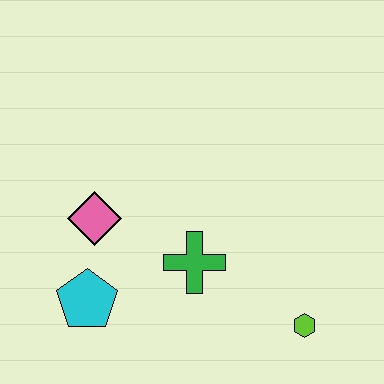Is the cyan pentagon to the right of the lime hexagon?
No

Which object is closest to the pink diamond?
The cyan pentagon is closest to the pink diamond.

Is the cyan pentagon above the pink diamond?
No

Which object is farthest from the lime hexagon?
The pink diamond is farthest from the lime hexagon.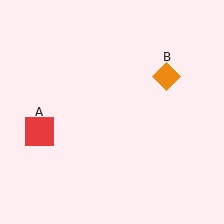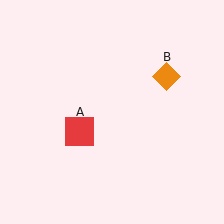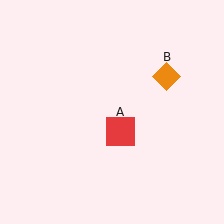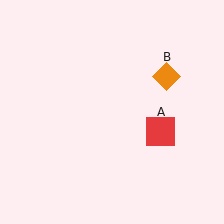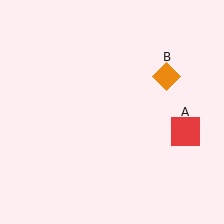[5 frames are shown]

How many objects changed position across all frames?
1 object changed position: red square (object A).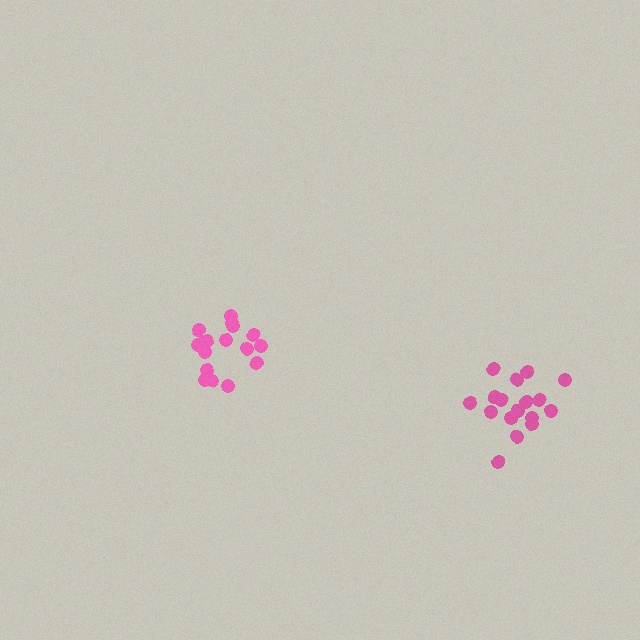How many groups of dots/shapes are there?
There are 2 groups.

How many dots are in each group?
Group 1: 17 dots, Group 2: 17 dots (34 total).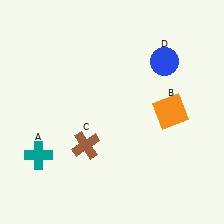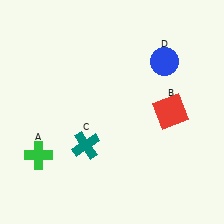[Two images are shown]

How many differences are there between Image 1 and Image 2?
There are 3 differences between the two images.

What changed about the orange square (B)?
In Image 1, B is orange. In Image 2, it changed to red.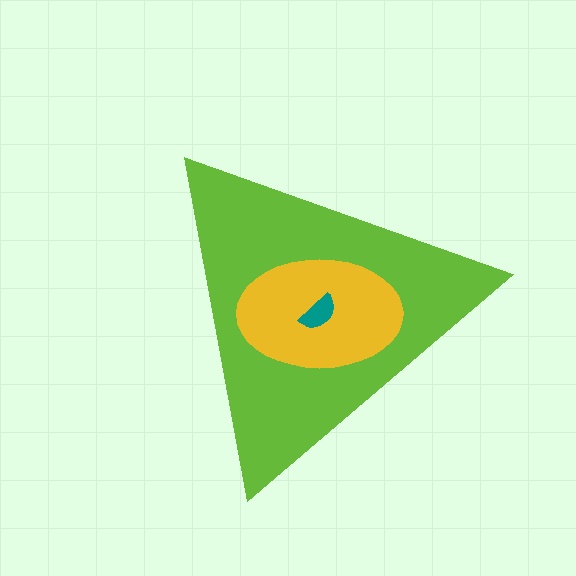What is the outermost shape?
The lime triangle.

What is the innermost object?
The teal semicircle.